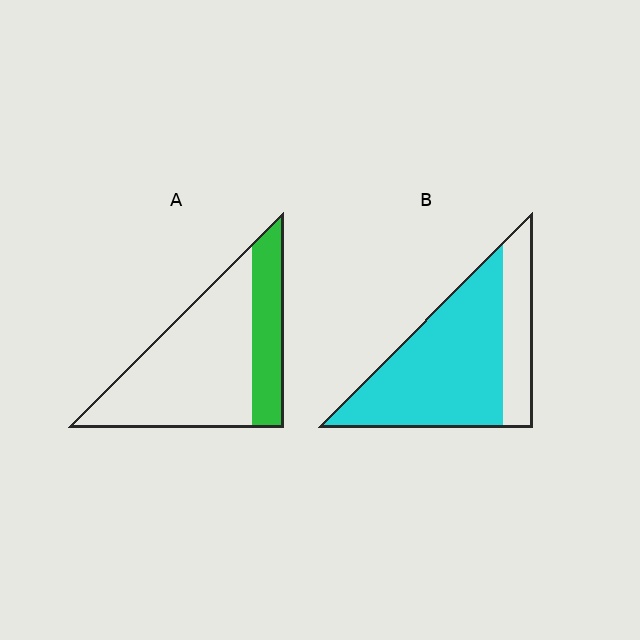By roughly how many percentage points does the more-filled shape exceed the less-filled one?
By roughly 45 percentage points (B over A).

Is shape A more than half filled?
No.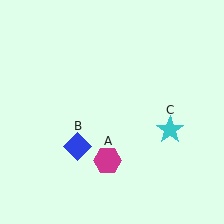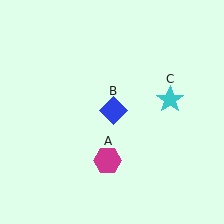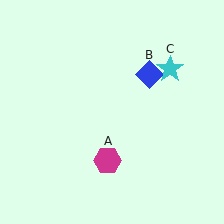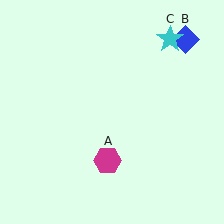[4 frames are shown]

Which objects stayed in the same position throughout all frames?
Magenta hexagon (object A) remained stationary.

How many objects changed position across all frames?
2 objects changed position: blue diamond (object B), cyan star (object C).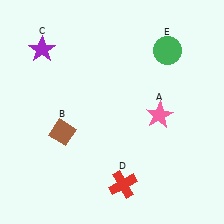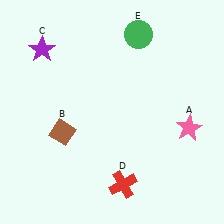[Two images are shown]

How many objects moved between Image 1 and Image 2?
2 objects moved between the two images.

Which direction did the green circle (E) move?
The green circle (E) moved left.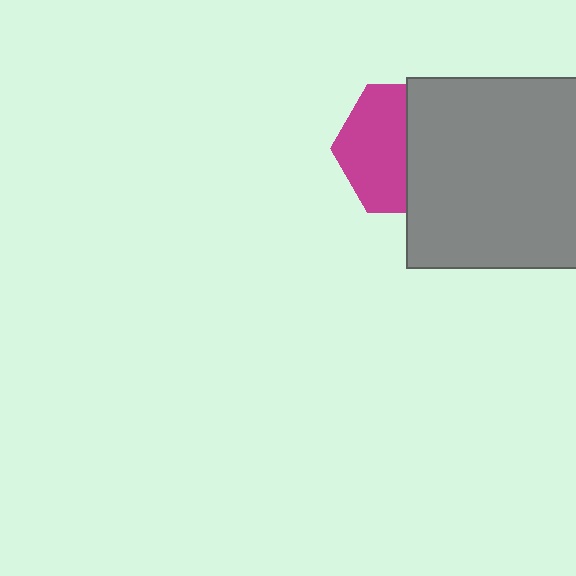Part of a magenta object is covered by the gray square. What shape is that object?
It is a hexagon.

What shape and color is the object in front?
The object in front is a gray square.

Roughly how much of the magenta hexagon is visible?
About half of it is visible (roughly 51%).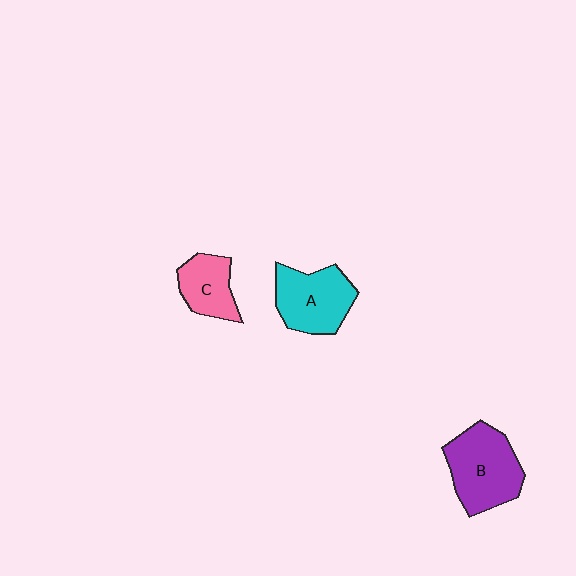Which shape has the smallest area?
Shape C (pink).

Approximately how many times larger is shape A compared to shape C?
Approximately 1.4 times.